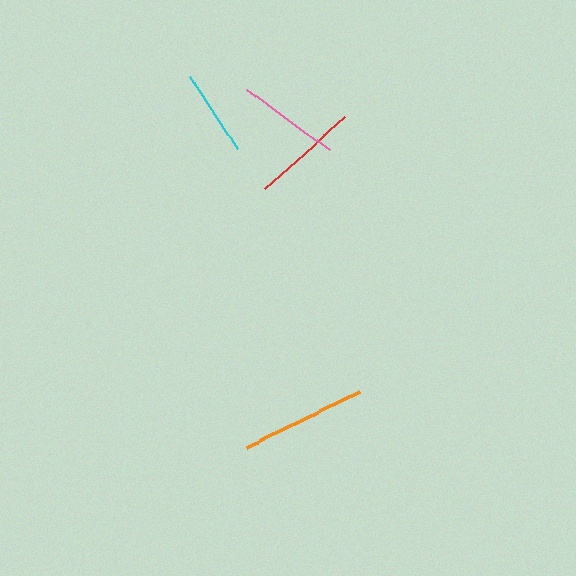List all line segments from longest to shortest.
From longest to shortest: orange, red, pink, cyan.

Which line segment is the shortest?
The cyan line is the shortest at approximately 87 pixels.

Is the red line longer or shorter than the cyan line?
The red line is longer than the cyan line.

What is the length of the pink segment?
The pink segment is approximately 103 pixels long.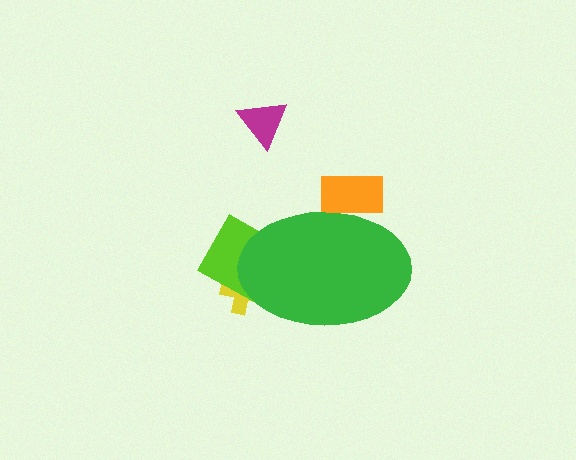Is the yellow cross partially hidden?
Yes, the yellow cross is partially hidden behind the green ellipse.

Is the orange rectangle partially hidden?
Yes, the orange rectangle is partially hidden behind the green ellipse.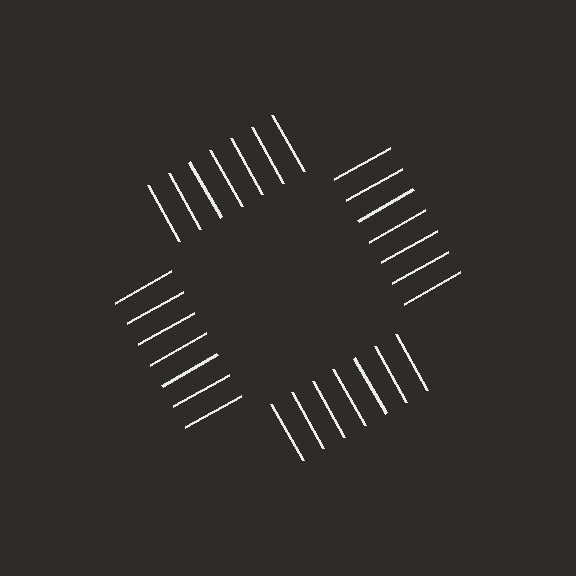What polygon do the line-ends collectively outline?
An illusory square — the line segments terminate on its edges but no continuous stroke is drawn.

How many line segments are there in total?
28 — 7 along each of the 4 edges.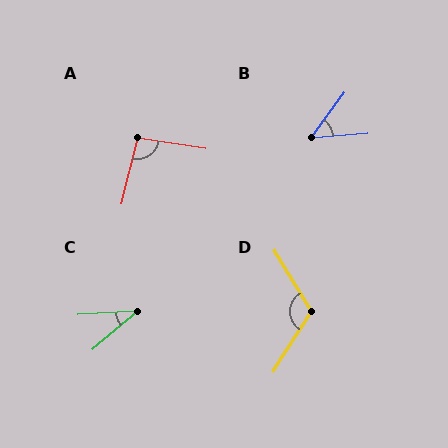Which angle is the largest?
D, at approximately 116 degrees.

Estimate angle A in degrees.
Approximately 95 degrees.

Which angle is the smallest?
C, at approximately 36 degrees.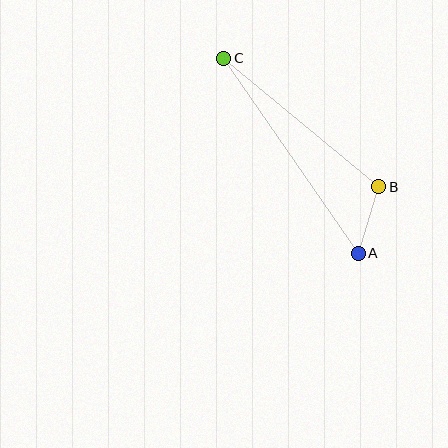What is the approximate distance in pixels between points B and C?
The distance between B and C is approximately 201 pixels.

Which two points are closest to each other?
Points A and B are closest to each other.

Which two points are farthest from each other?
Points A and C are farthest from each other.